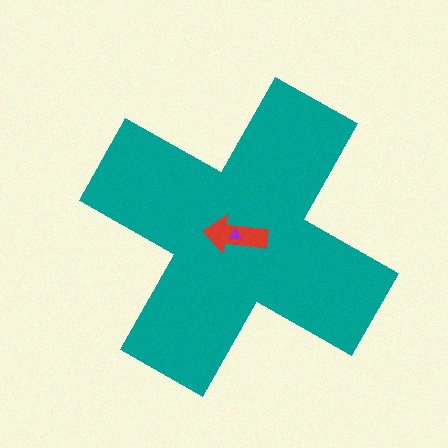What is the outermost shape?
The teal cross.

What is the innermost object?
The purple triangle.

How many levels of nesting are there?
3.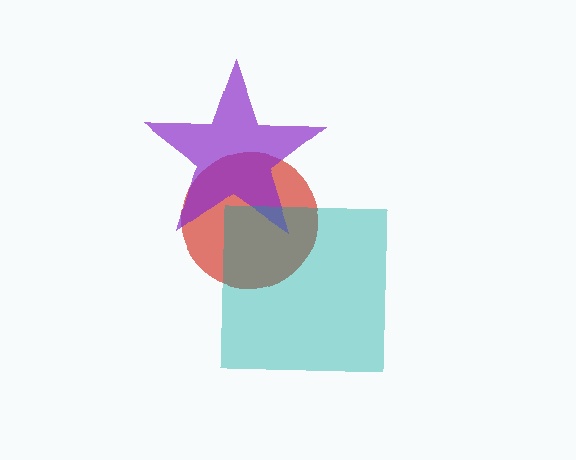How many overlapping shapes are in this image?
There are 3 overlapping shapes in the image.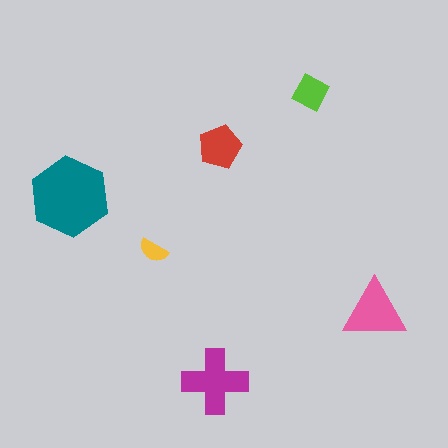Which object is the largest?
The teal hexagon.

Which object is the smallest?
The yellow semicircle.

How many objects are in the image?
There are 6 objects in the image.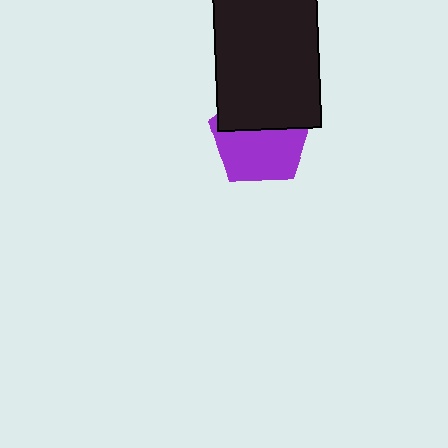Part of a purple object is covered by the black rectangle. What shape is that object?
It is a pentagon.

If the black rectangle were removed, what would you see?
You would see the complete purple pentagon.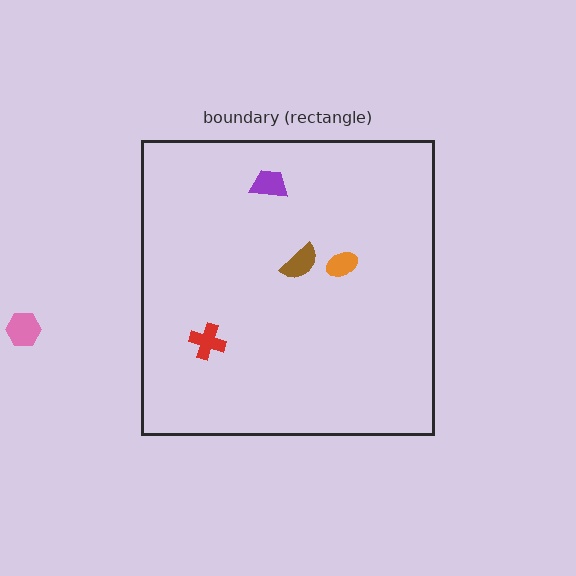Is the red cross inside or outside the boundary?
Inside.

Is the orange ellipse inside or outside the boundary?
Inside.